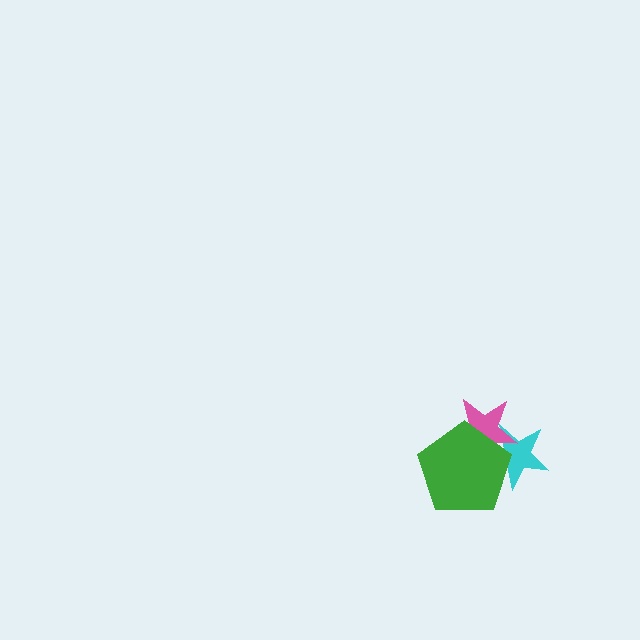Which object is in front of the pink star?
The green pentagon is in front of the pink star.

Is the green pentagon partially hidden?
No, no other shape covers it.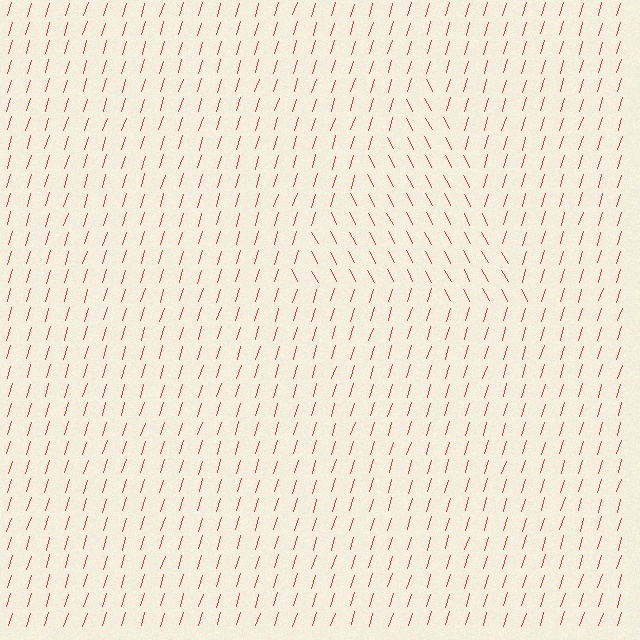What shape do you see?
I see a triangle.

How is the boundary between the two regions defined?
The boundary is defined purely by a change in line orientation (approximately 45 degrees difference). All lines are the same color and thickness.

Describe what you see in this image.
The image is filled with small red line segments. A triangle region in the image has lines oriented differently from the surrounding lines, creating a visible texture boundary.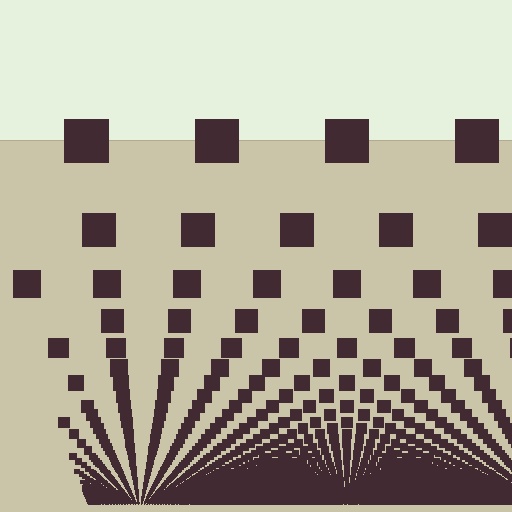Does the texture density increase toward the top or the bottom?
Density increases toward the bottom.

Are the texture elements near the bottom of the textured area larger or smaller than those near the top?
Smaller. The gradient is inverted — elements near the bottom are smaller and denser.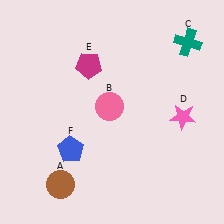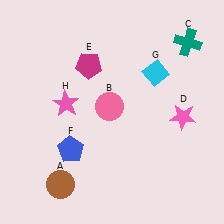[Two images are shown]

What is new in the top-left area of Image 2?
A pink star (H) was added in the top-left area of Image 2.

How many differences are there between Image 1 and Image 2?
There are 2 differences between the two images.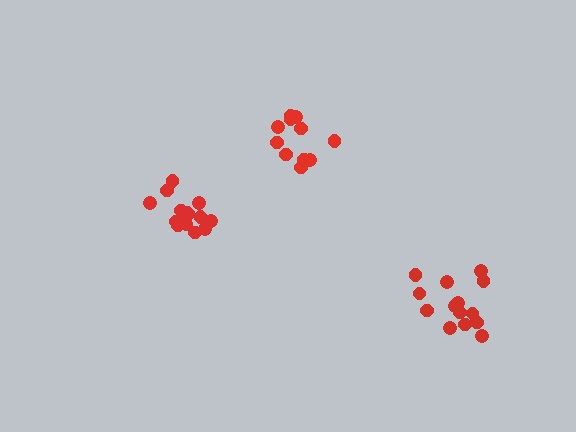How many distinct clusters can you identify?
There are 3 distinct clusters.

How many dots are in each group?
Group 1: 11 dots, Group 2: 15 dots, Group 3: 14 dots (40 total).